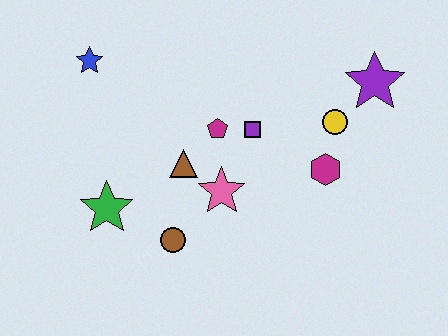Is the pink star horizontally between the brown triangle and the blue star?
No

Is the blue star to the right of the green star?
No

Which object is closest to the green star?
The brown circle is closest to the green star.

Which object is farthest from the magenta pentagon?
The purple star is farthest from the magenta pentagon.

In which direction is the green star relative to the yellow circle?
The green star is to the left of the yellow circle.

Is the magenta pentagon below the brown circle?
No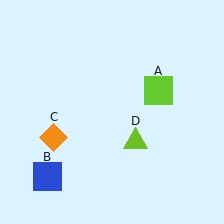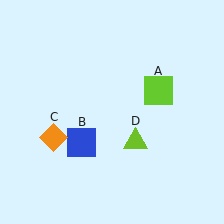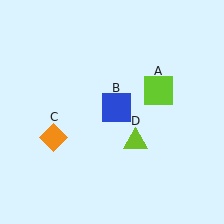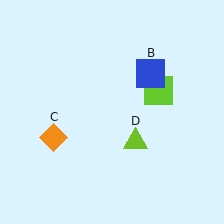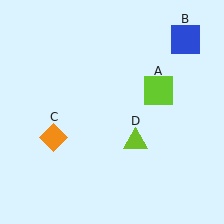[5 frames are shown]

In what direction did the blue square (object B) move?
The blue square (object B) moved up and to the right.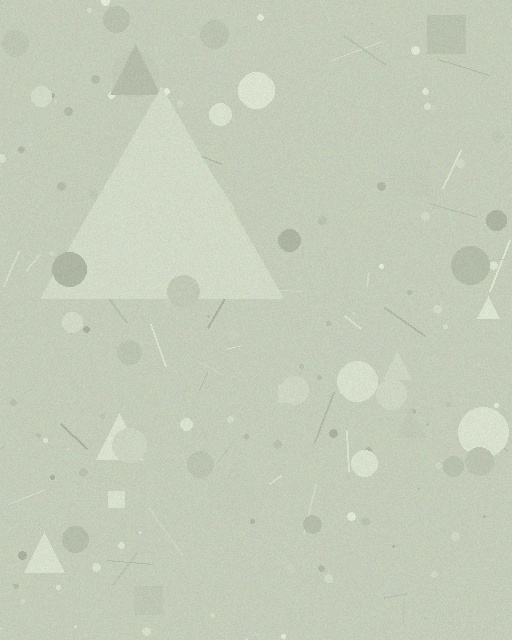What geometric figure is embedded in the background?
A triangle is embedded in the background.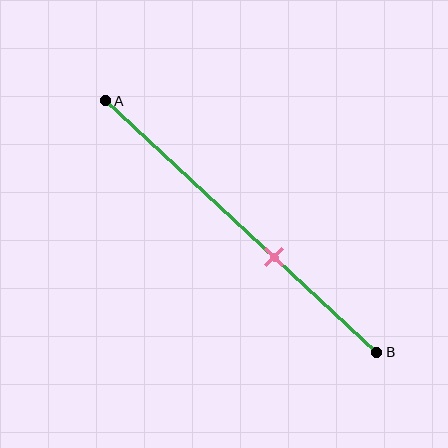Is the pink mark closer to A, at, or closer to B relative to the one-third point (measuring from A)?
The pink mark is closer to point B than the one-third point of segment AB.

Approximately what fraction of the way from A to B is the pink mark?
The pink mark is approximately 60% of the way from A to B.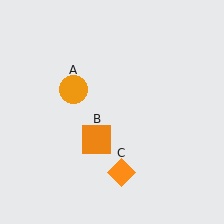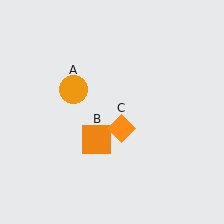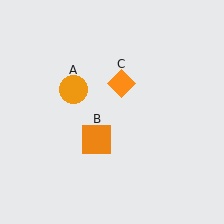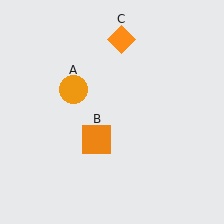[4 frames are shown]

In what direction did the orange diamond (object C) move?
The orange diamond (object C) moved up.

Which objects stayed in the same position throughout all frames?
Orange circle (object A) and orange square (object B) remained stationary.